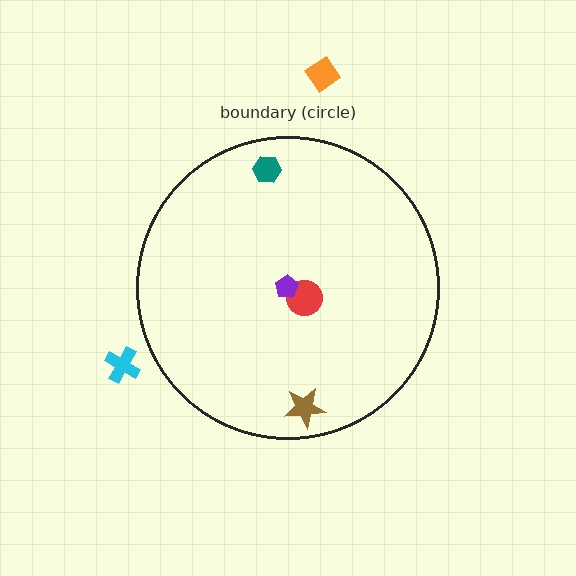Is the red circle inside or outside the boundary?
Inside.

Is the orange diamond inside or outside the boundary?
Outside.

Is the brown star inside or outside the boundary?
Inside.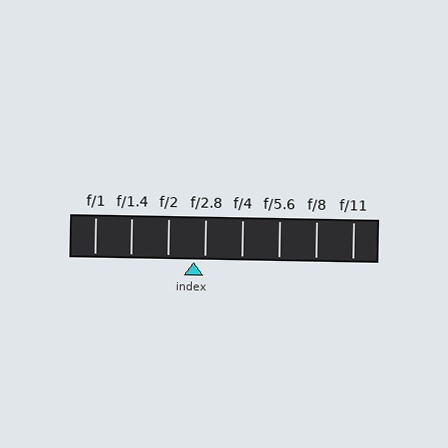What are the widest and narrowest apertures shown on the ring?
The widest aperture shown is f/1 and the narrowest is f/11.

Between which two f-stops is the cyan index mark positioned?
The index mark is between f/2 and f/2.8.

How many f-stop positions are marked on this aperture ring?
There are 8 f-stop positions marked.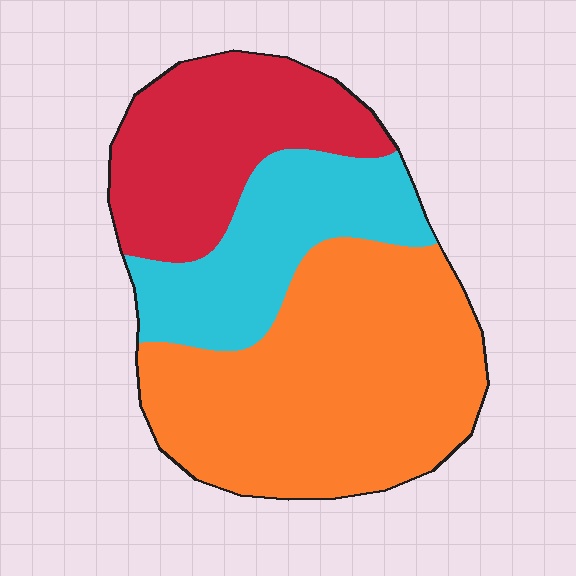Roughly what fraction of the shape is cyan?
Cyan covers roughly 25% of the shape.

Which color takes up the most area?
Orange, at roughly 50%.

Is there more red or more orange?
Orange.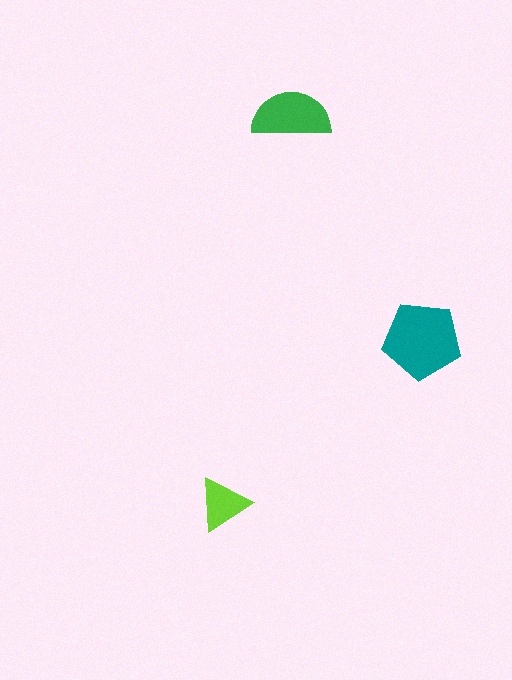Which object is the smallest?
The lime triangle.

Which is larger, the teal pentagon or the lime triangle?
The teal pentagon.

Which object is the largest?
The teal pentagon.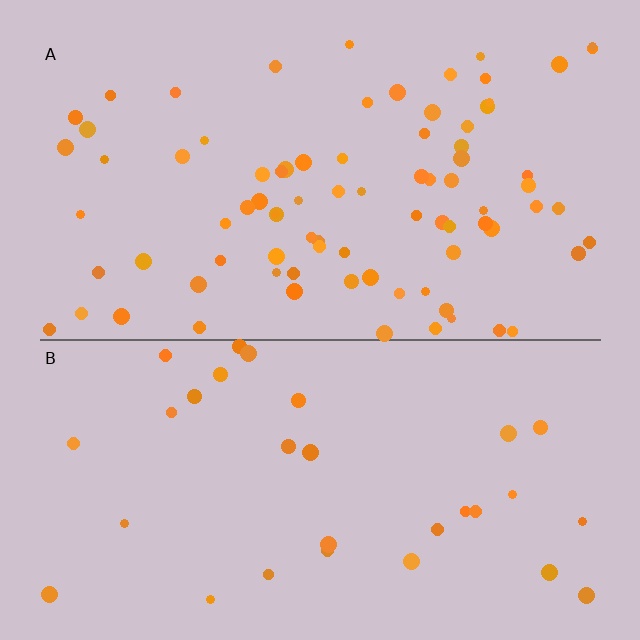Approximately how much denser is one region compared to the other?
Approximately 2.7× — region A over region B.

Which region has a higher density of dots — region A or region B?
A (the top).